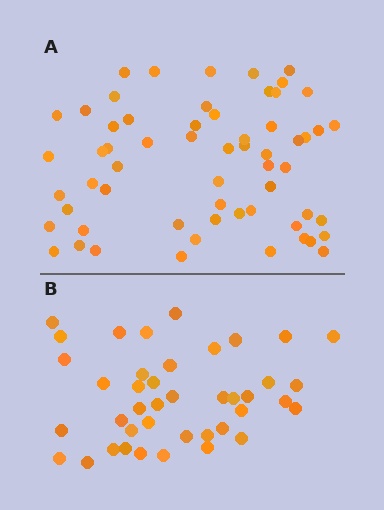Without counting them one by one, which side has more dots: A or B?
Region A (the top region) has more dots.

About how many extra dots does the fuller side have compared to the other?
Region A has approximately 20 more dots than region B.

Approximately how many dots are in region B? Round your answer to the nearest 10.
About 40 dots. (The exact count is 41, which rounds to 40.)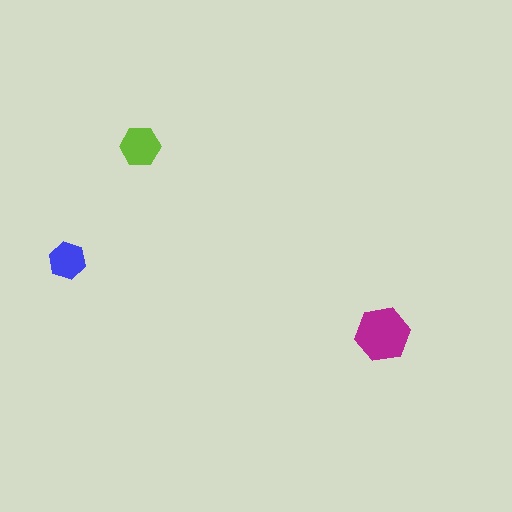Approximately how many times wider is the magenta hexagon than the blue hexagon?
About 1.5 times wider.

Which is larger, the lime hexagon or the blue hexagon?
The lime one.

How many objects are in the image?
There are 3 objects in the image.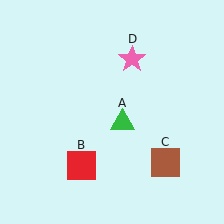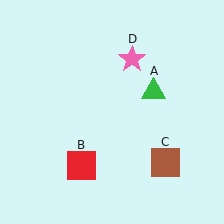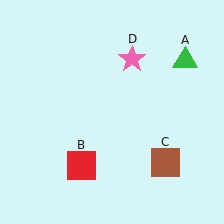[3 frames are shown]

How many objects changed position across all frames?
1 object changed position: green triangle (object A).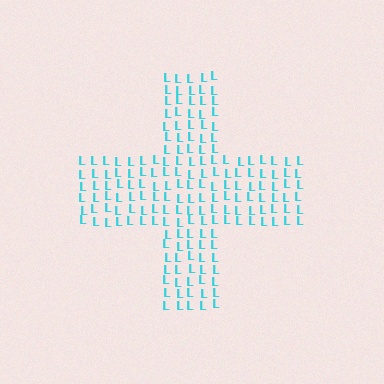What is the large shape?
The large shape is a cross.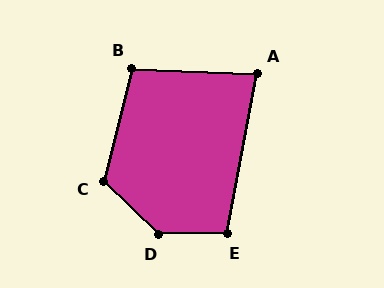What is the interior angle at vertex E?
Approximately 101 degrees (obtuse).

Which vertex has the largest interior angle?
D, at approximately 136 degrees.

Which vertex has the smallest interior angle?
A, at approximately 81 degrees.